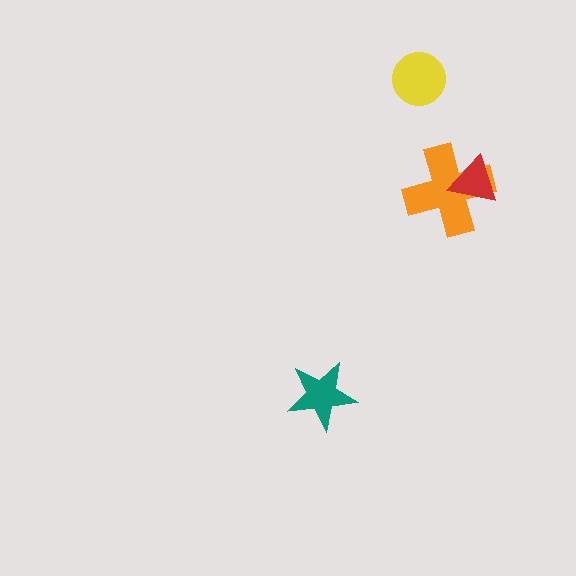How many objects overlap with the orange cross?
1 object overlaps with the orange cross.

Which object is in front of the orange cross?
The red triangle is in front of the orange cross.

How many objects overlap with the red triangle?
1 object overlaps with the red triangle.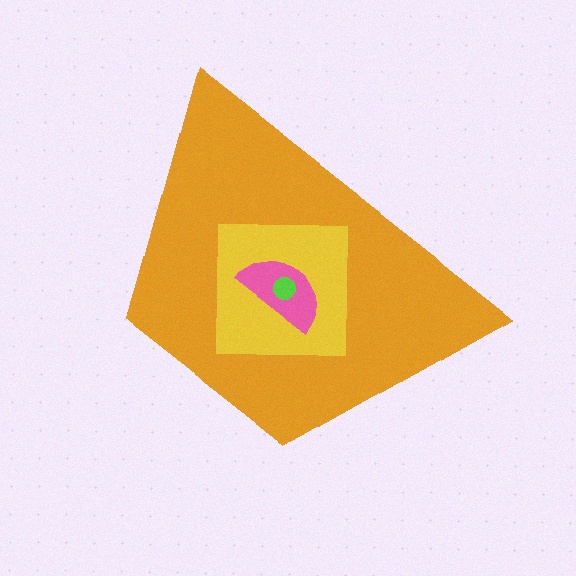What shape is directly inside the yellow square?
The pink semicircle.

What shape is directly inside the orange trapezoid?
The yellow square.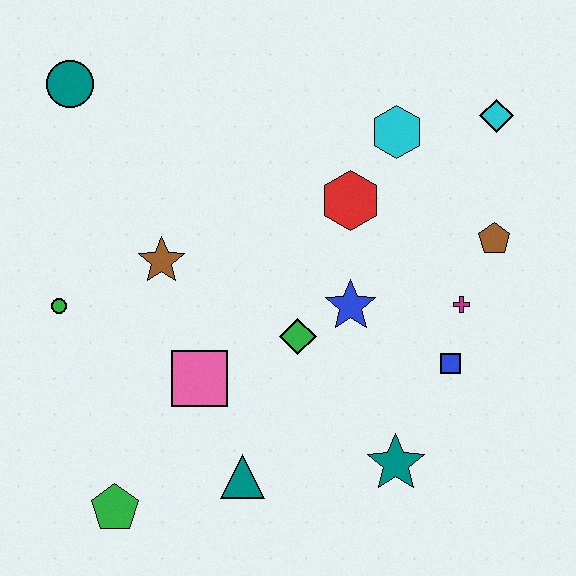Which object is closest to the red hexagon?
The cyan hexagon is closest to the red hexagon.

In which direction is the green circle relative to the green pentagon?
The green circle is above the green pentagon.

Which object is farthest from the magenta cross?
The teal circle is farthest from the magenta cross.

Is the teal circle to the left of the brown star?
Yes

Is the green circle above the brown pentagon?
No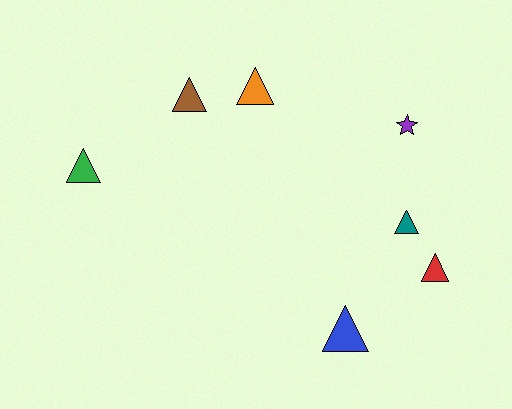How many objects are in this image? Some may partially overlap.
There are 7 objects.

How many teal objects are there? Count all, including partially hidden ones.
There is 1 teal object.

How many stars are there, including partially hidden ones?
There is 1 star.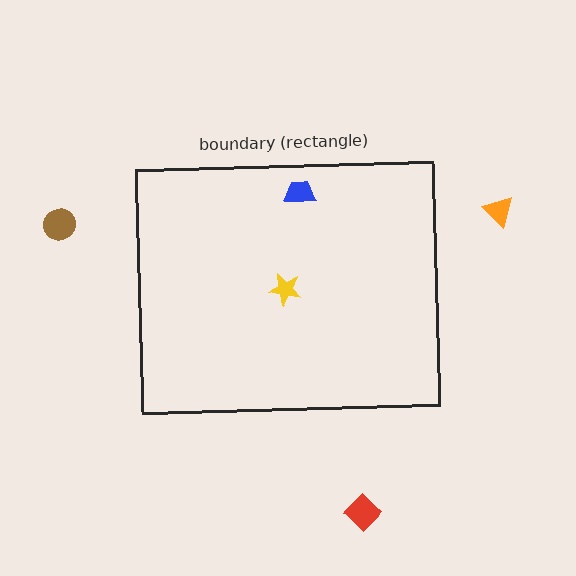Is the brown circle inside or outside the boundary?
Outside.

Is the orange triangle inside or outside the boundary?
Outside.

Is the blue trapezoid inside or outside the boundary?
Inside.